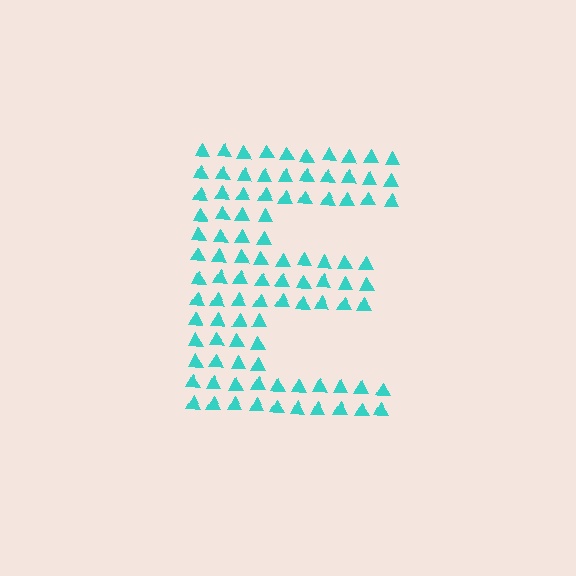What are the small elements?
The small elements are triangles.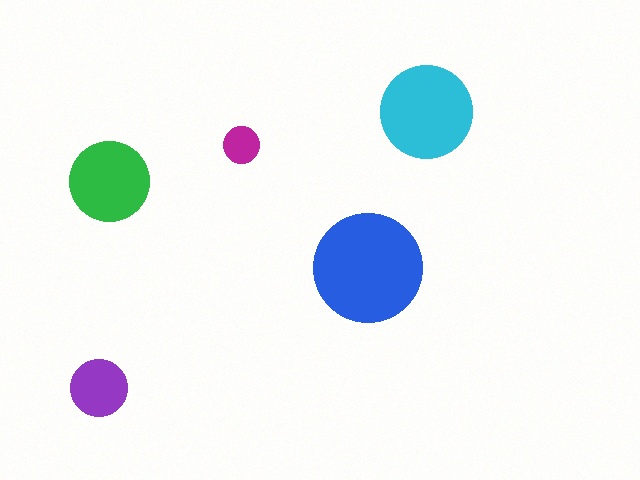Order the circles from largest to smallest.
the blue one, the cyan one, the green one, the purple one, the magenta one.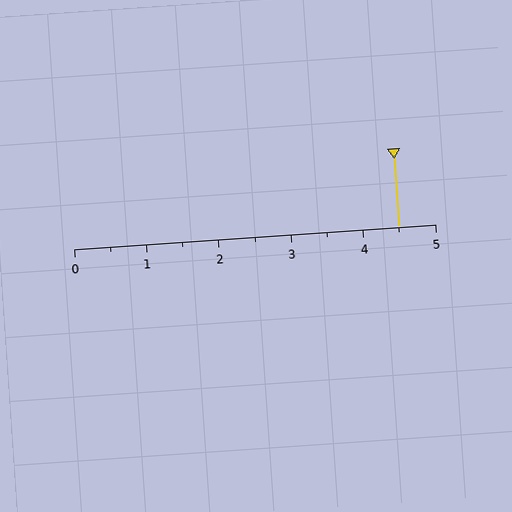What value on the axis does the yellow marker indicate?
The marker indicates approximately 4.5.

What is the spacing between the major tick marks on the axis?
The major ticks are spaced 1 apart.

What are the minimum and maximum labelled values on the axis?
The axis runs from 0 to 5.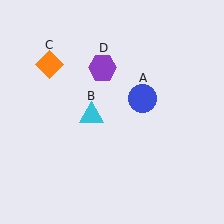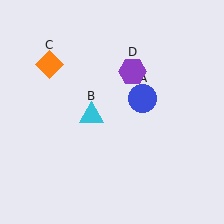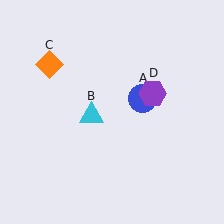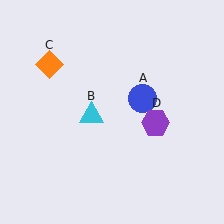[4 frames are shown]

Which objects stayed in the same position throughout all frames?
Blue circle (object A) and cyan triangle (object B) and orange diamond (object C) remained stationary.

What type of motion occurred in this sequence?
The purple hexagon (object D) rotated clockwise around the center of the scene.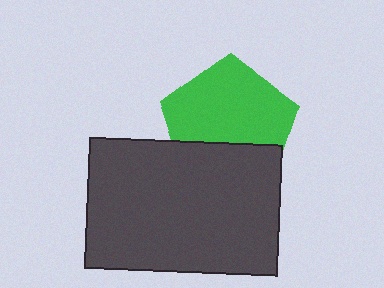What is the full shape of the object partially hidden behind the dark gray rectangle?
The partially hidden object is a green pentagon.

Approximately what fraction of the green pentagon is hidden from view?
Roughly 33% of the green pentagon is hidden behind the dark gray rectangle.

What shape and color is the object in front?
The object in front is a dark gray rectangle.